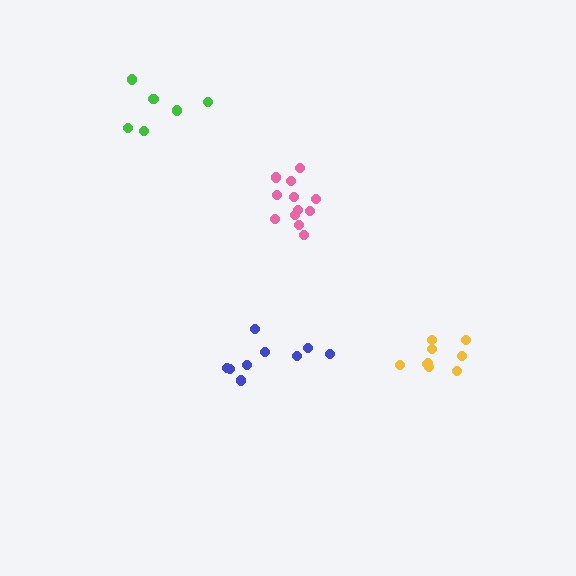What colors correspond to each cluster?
The clusters are colored: yellow, blue, pink, green.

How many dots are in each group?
Group 1: 9 dots, Group 2: 9 dots, Group 3: 12 dots, Group 4: 6 dots (36 total).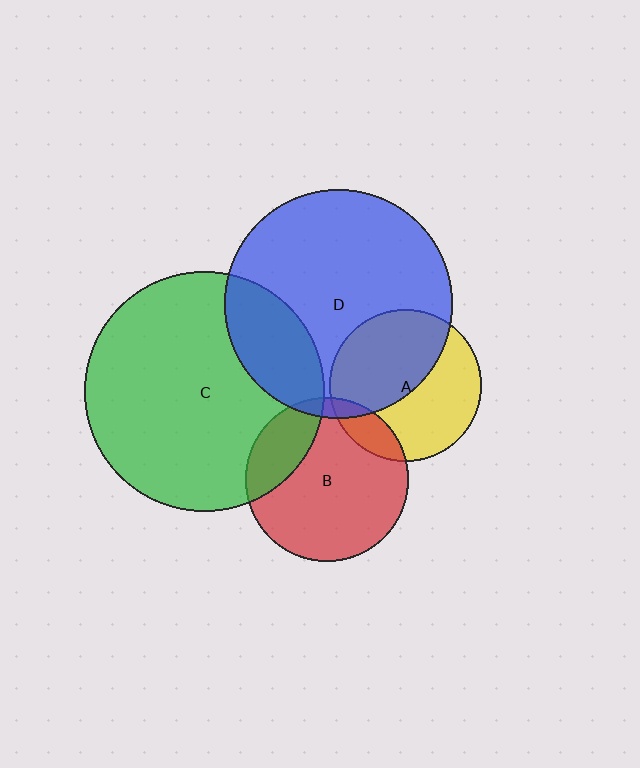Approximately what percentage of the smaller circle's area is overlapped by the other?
Approximately 20%.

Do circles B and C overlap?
Yes.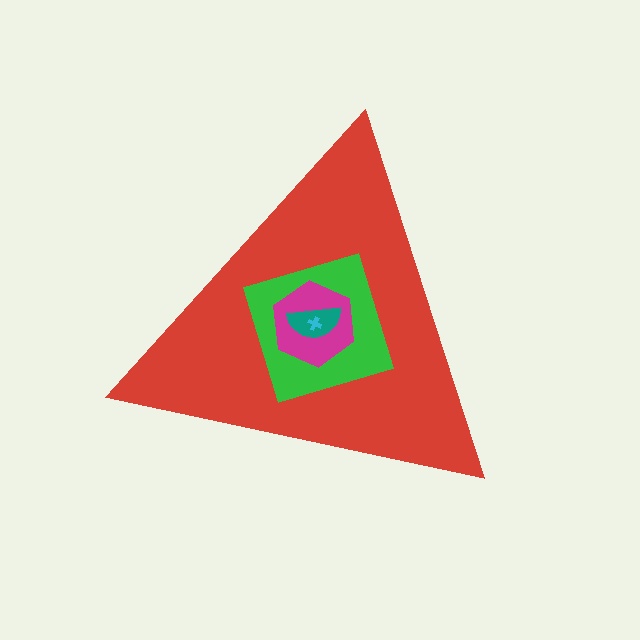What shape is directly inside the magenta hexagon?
The teal semicircle.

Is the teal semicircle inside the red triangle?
Yes.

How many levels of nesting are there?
5.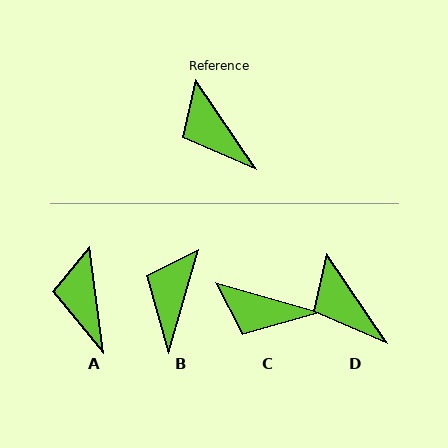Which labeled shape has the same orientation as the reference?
D.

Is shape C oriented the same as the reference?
No, it is off by about 40 degrees.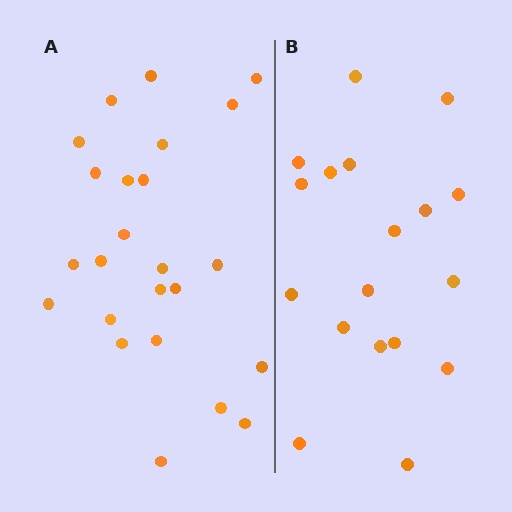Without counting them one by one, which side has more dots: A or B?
Region A (the left region) has more dots.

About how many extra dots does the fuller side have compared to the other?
Region A has about 6 more dots than region B.